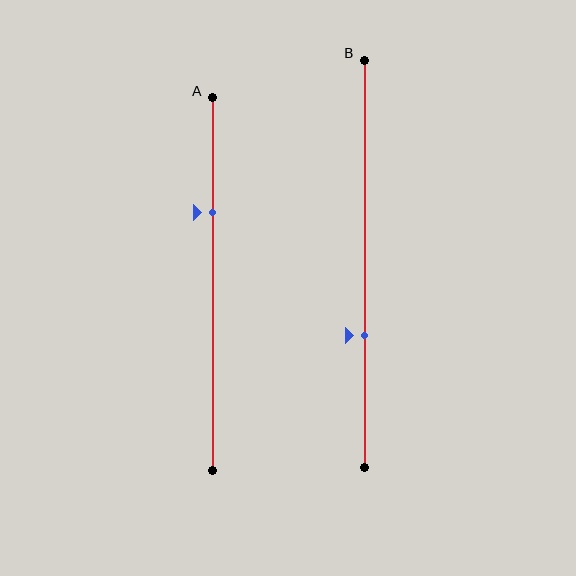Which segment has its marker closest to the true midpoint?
Segment B has its marker closest to the true midpoint.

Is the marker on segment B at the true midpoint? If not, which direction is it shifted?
No, the marker on segment B is shifted downward by about 18% of the segment length.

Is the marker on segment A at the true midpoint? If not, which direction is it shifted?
No, the marker on segment A is shifted upward by about 19% of the segment length.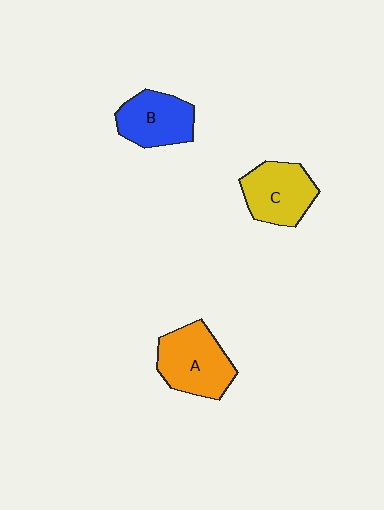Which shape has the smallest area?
Shape B (blue).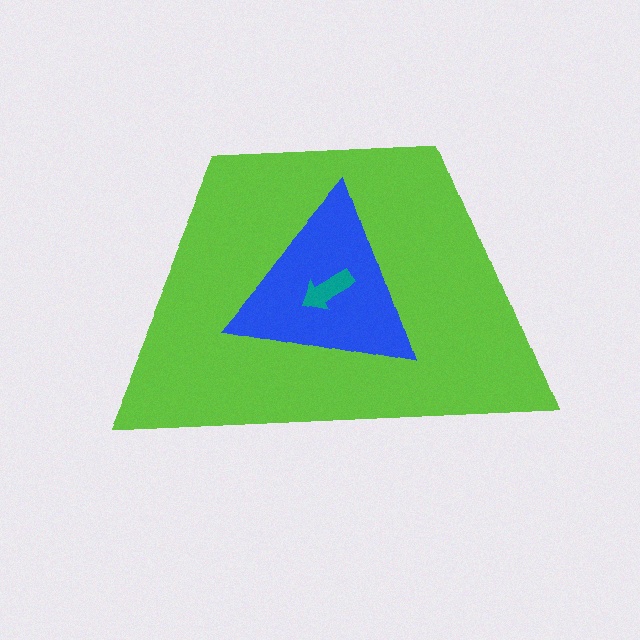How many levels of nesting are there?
3.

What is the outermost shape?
The lime trapezoid.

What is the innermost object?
The teal arrow.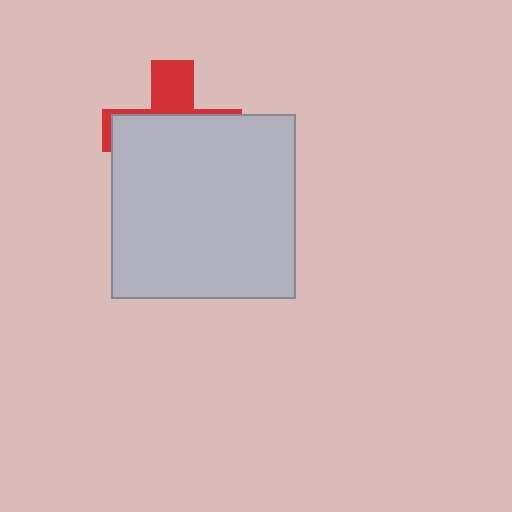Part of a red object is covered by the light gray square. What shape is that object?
It is a cross.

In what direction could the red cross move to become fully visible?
The red cross could move up. That would shift it out from behind the light gray square entirely.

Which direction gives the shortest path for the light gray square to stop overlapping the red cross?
Moving down gives the shortest separation.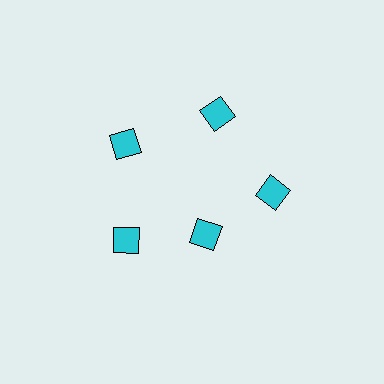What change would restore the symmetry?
The symmetry would be restored by moving it outward, back onto the ring so that all 5 diamonds sit at equal angles and equal distance from the center.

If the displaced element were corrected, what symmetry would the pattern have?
It would have 5-fold rotational symmetry — the pattern would map onto itself every 72 degrees.